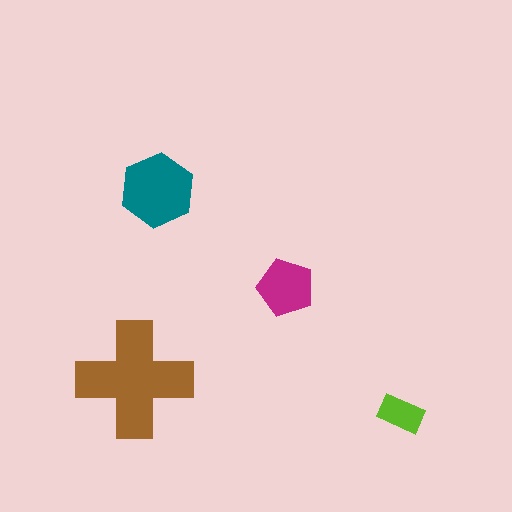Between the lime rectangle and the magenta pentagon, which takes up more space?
The magenta pentagon.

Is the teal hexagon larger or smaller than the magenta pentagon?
Larger.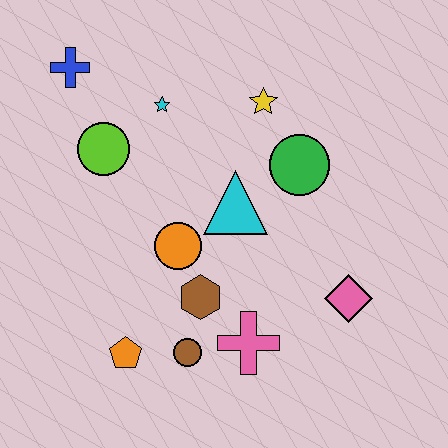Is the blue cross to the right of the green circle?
No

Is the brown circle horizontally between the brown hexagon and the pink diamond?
No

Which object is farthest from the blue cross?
The pink diamond is farthest from the blue cross.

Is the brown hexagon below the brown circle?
No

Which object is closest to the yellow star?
The green circle is closest to the yellow star.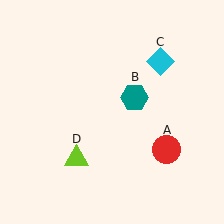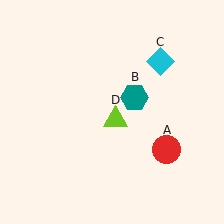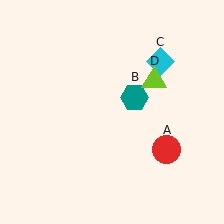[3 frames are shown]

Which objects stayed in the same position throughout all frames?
Red circle (object A) and teal hexagon (object B) and cyan diamond (object C) remained stationary.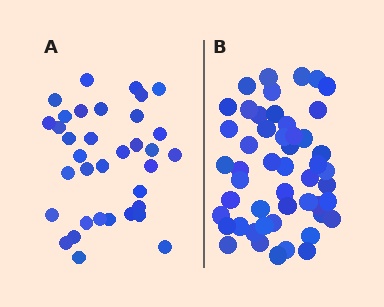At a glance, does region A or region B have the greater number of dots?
Region B (the right region) has more dots.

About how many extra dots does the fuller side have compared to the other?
Region B has approximately 15 more dots than region A.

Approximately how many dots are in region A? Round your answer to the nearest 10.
About 40 dots. (The exact count is 35, which rounds to 40.)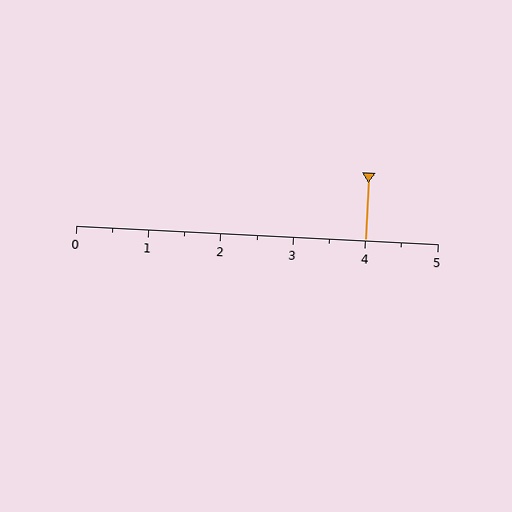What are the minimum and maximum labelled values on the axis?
The axis runs from 0 to 5.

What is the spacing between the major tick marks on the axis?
The major ticks are spaced 1 apart.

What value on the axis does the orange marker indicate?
The marker indicates approximately 4.